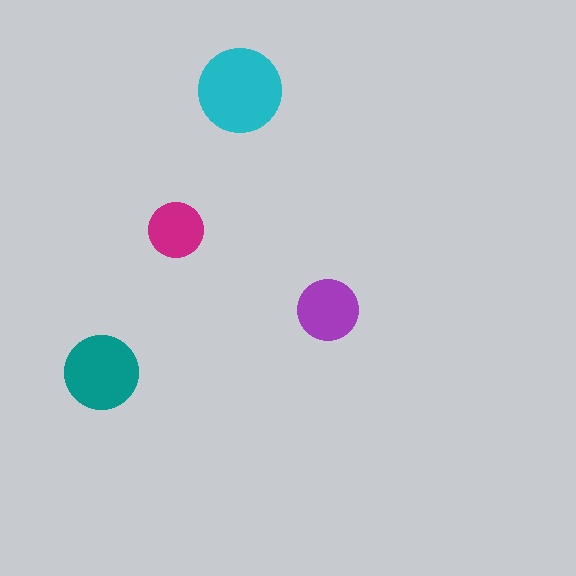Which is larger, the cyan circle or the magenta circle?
The cyan one.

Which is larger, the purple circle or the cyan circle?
The cyan one.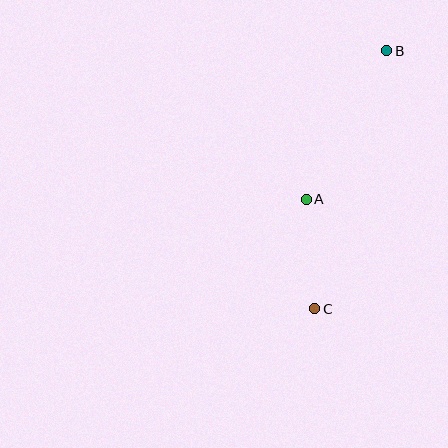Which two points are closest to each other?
Points A and C are closest to each other.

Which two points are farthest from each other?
Points B and C are farthest from each other.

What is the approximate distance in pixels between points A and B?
The distance between A and B is approximately 169 pixels.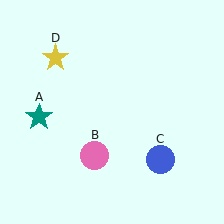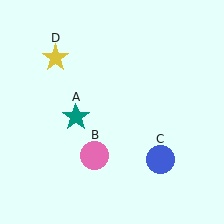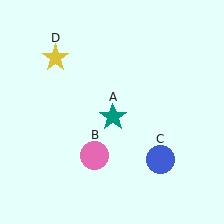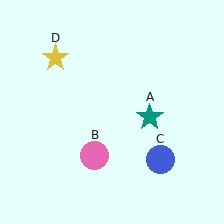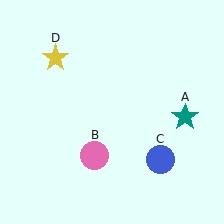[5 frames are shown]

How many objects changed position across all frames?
1 object changed position: teal star (object A).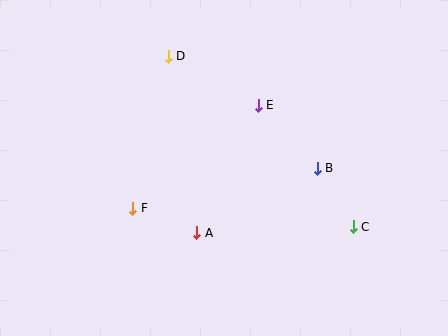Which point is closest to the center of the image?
Point A at (197, 233) is closest to the center.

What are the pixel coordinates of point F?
Point F is at (133, 208).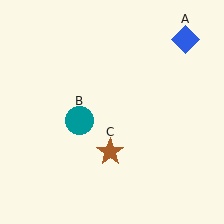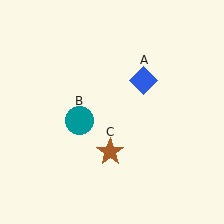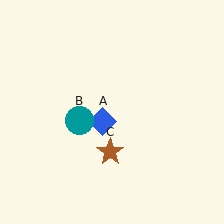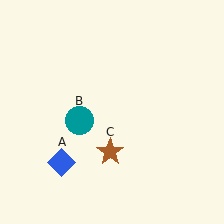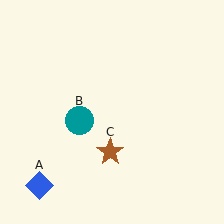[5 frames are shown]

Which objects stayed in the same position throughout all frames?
Teal circle (object B) and brown star (object C) remained stationary.